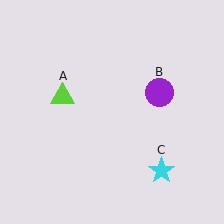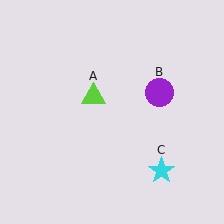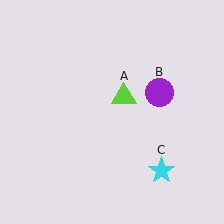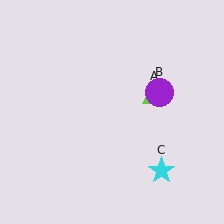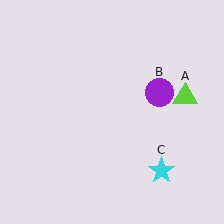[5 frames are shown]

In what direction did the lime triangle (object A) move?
The lime triangle (object A) moved right.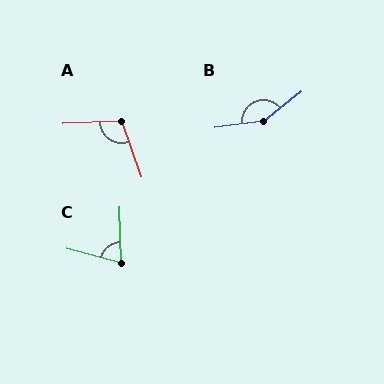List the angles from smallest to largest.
C (74°), A (107°), B (149°).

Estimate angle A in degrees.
Approximately 107 degrees.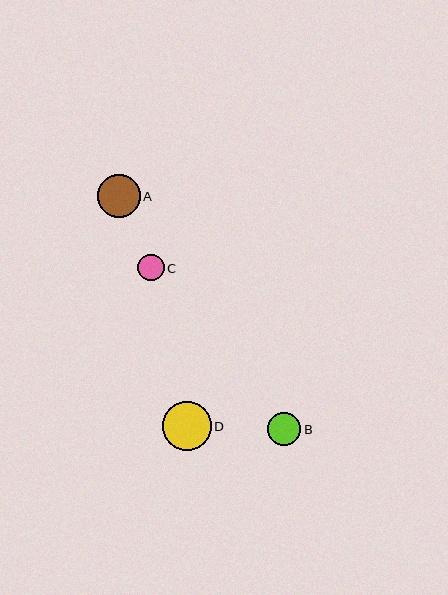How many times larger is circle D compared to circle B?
Circle D is approximately 1.5 times the size of circle B.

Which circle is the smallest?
Circle C is the smallest with a size of approximately 27 pixels.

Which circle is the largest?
Circle D is the largest with a size of approximately 49 pixels.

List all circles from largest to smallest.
From largest to smallest: D, A, B, C.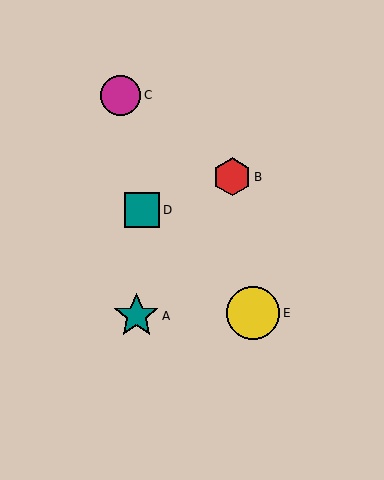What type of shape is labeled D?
Shape D is a teal square.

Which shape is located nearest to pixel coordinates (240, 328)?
The yellow circle (labeled E) at (253, 313) is nearest to that location.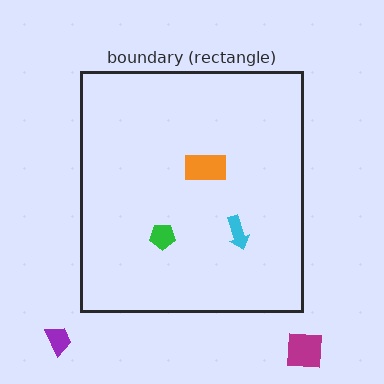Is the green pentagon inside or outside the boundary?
Inside.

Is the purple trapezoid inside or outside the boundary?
Outside.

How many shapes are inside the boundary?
3 inside, 2 outside.